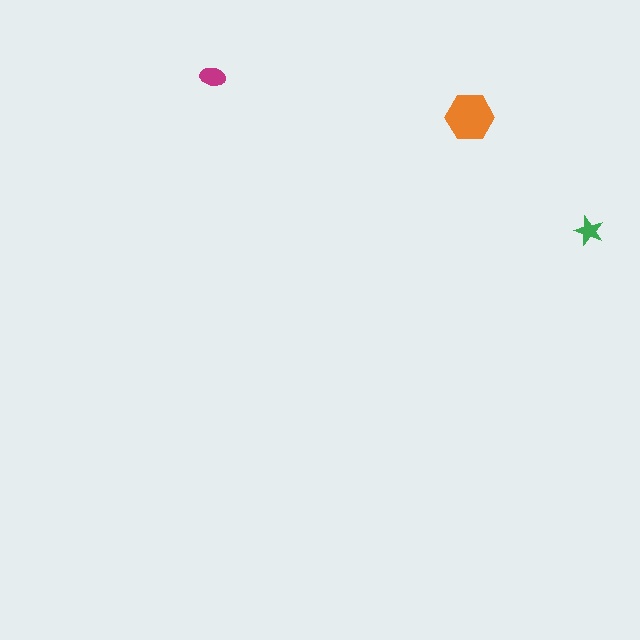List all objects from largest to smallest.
The orange hexagon, the magenta ellipse, the green star.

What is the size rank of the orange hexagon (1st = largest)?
1st.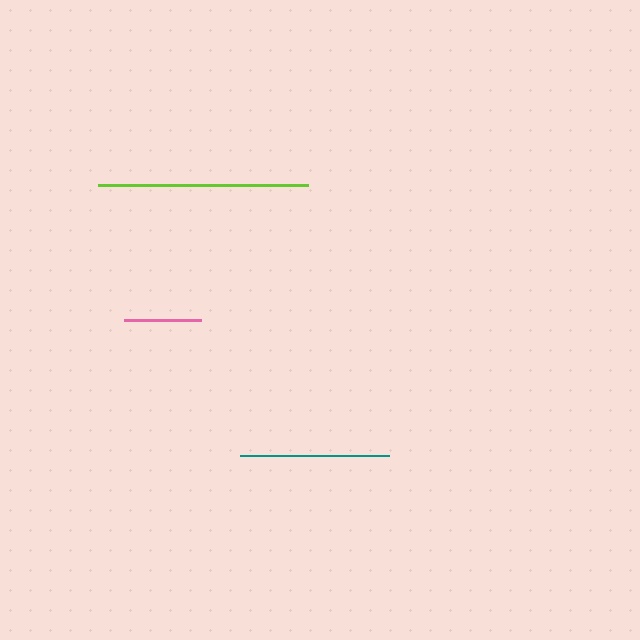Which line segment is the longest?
The lime line is the longest at approximately 210 pixels.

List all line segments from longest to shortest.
From longest to shortest: lime, teal, pink.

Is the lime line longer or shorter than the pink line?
The lime line is longer than the pink line.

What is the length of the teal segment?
The teal segment is approximately 149 pixels long.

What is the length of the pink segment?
The pink segment is approximately 77 pixels long.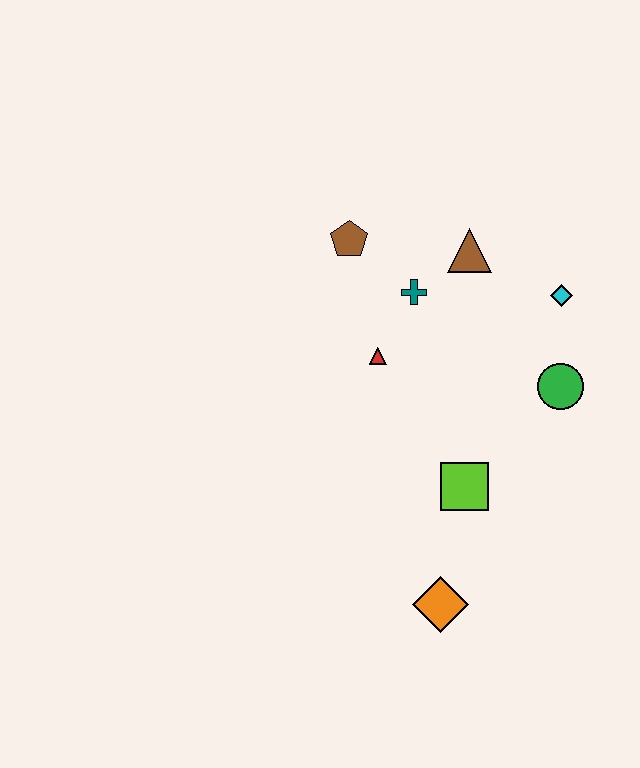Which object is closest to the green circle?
The cyan diamond is closest to the green circle.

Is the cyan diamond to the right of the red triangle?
Yes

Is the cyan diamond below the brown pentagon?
Yes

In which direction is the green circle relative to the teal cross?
The green circle is to the right of the teal cross.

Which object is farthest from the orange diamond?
The brown pentagon is farthest from the orange diamond.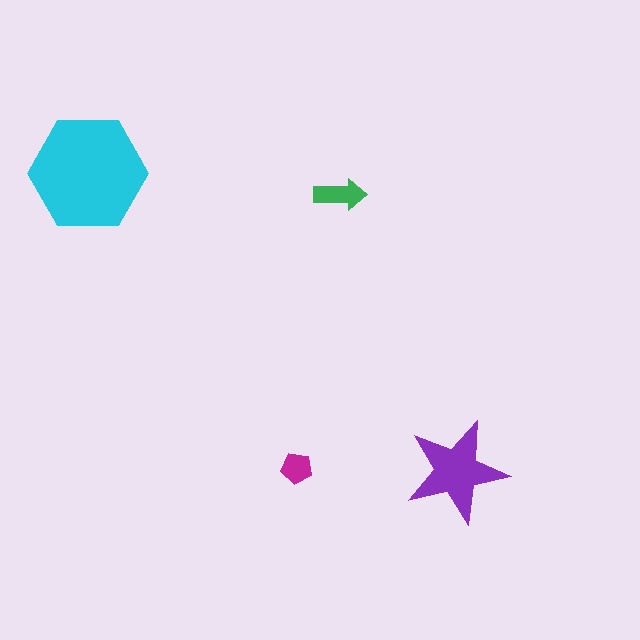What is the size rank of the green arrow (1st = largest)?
3rd.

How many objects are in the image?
There are 4 objects in the image.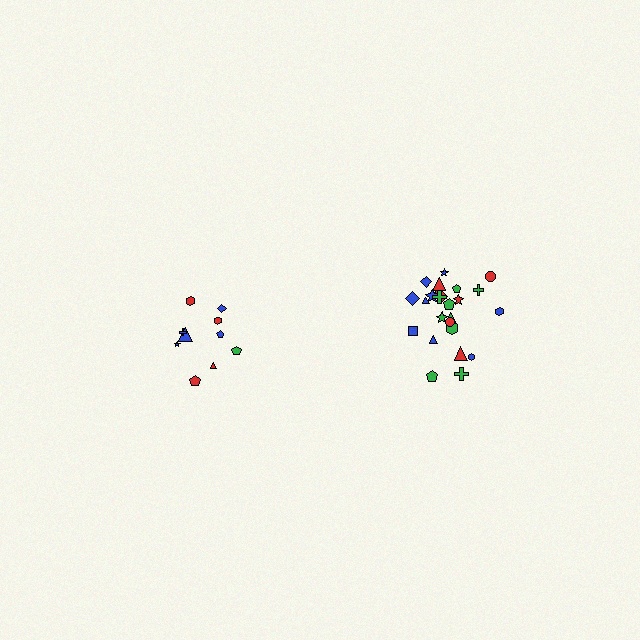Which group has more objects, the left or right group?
The right group.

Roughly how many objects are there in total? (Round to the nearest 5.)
Roughly 35 objects in total.